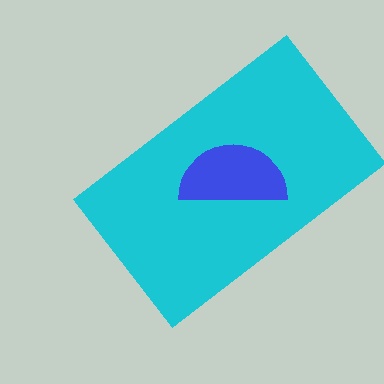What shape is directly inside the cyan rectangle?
The blue semicircle.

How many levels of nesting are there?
2.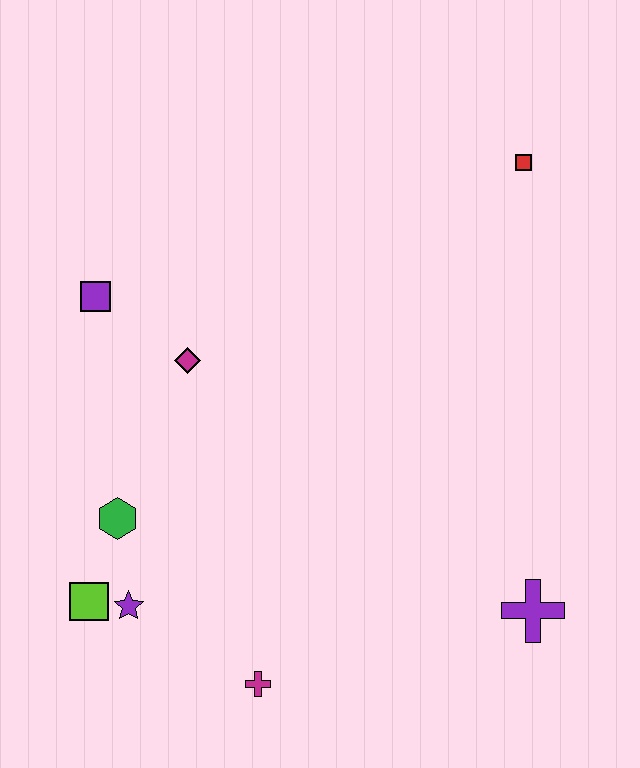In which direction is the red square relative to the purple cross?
The red square is above the purple cross.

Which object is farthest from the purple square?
The purple cross is farthest from the purple square.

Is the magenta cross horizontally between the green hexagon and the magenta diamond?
No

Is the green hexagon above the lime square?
Yes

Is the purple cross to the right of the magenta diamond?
Yes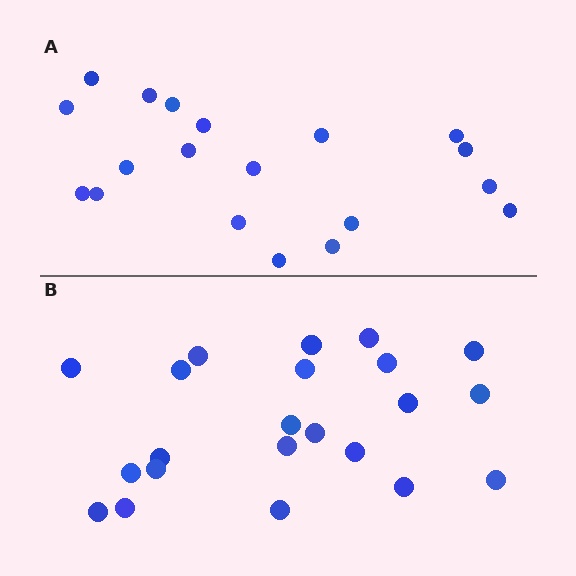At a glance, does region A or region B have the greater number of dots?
Region B (the bottom region) has more dots.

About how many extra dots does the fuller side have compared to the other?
Region B has just a few more — roughly 2 or 3 more dots than region A.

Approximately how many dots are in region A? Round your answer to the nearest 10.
About 20 dots. (The exact count is 19, which rounds to 20.)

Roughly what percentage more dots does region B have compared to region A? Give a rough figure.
About 15% more.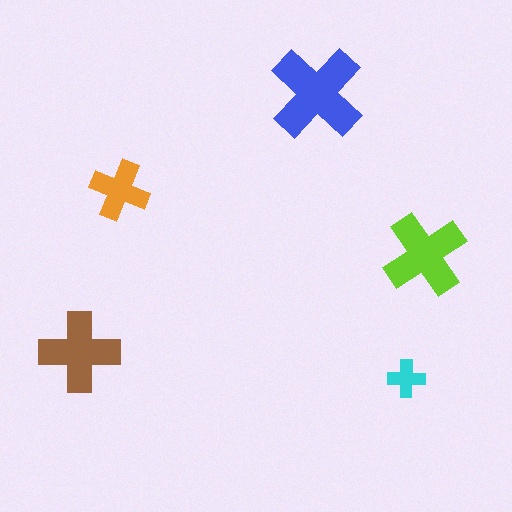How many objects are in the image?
There are 5 objects in the image.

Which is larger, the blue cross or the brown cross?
The blue one.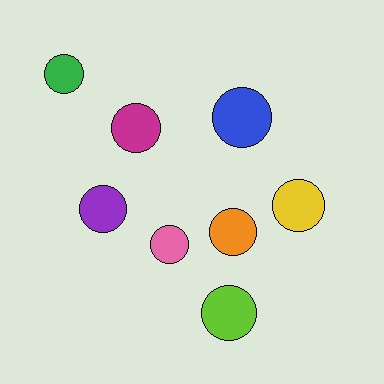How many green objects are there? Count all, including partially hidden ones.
There is 1 green object.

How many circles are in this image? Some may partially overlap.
There are 8 circles.